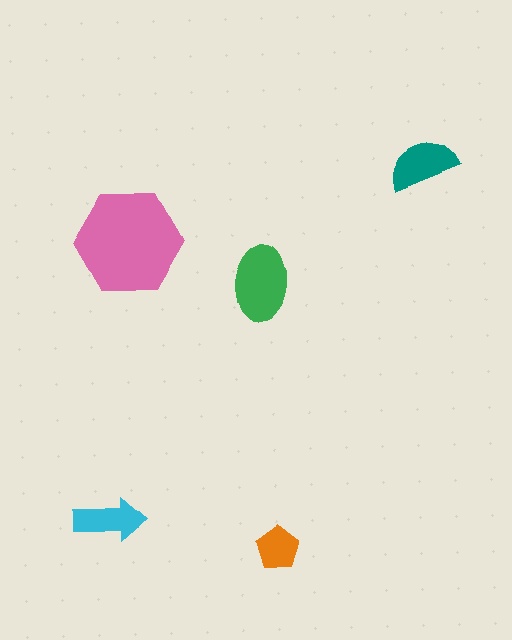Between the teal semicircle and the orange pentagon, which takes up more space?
The teal semicircle.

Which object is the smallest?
The orange pentagon.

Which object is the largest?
The pink hexagon.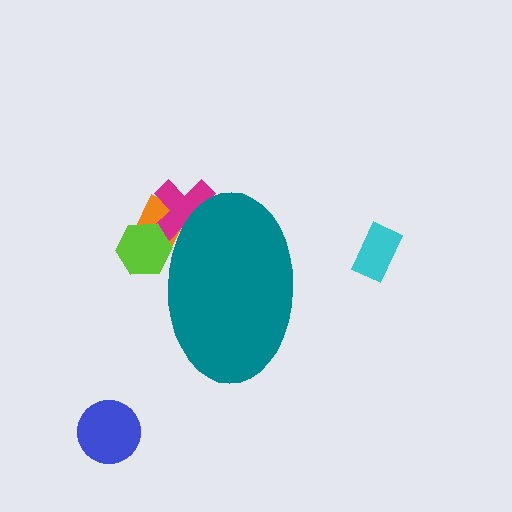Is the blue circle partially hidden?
No, the blue circle is fully visible.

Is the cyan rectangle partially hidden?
No, the cyan rectangle is fully visible.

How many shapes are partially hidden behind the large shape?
3 shapes are partially hidden.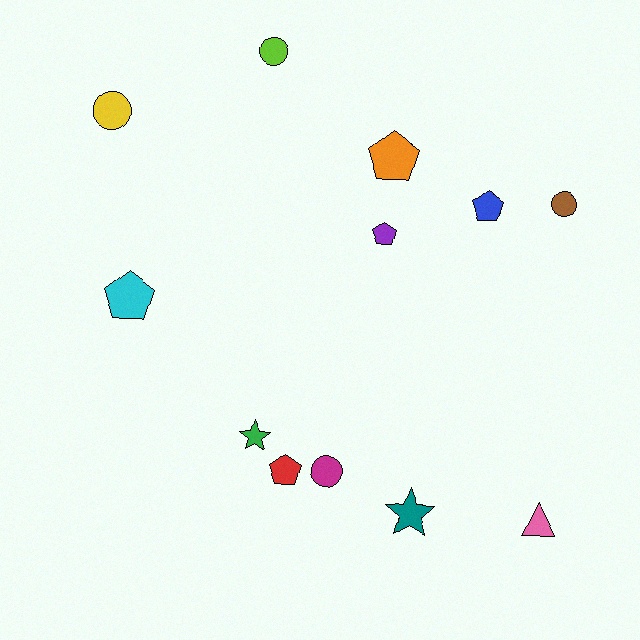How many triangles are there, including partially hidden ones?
There is 1 triangle.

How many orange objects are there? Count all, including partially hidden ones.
There is 1 orange object.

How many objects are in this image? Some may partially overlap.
There are 12 objects.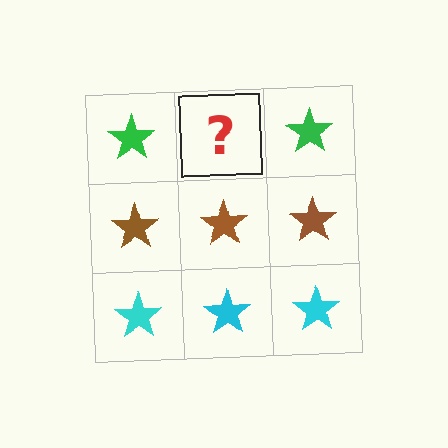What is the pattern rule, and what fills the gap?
The rule is that each row has a consistent color. The gap should be filled with a green star.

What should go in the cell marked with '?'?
The missing cell should contain a green star.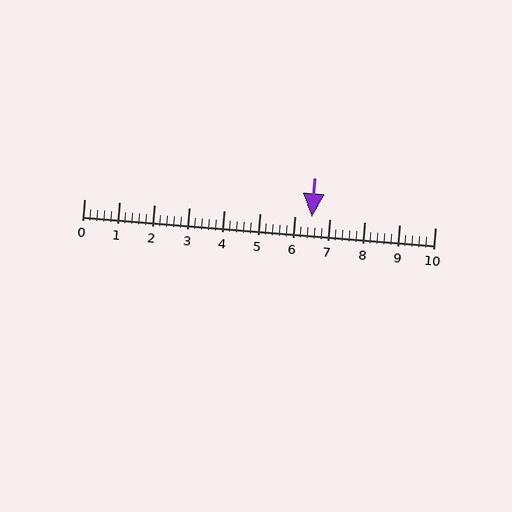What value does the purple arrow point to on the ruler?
The purple arrow points to approximately 6.5.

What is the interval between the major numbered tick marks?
The major tick marks are spaced 1 units apart.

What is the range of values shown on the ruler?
The ruler shows values from 0 to 10.